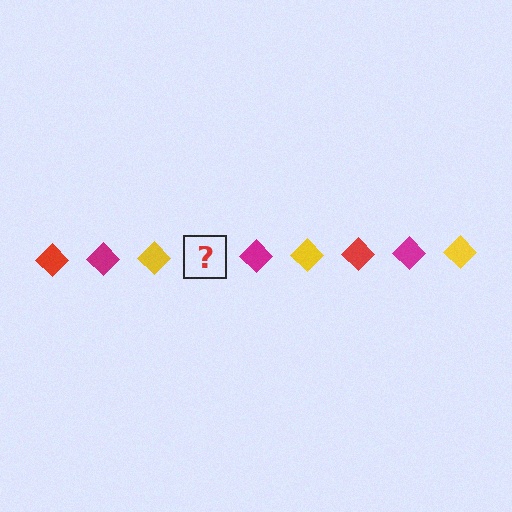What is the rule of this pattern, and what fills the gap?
The rule is that the pattern cycles through red, magenta, yellow diamonds. The gap should be filled with a red diamond.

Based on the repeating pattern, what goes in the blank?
The blank should be a red diamond.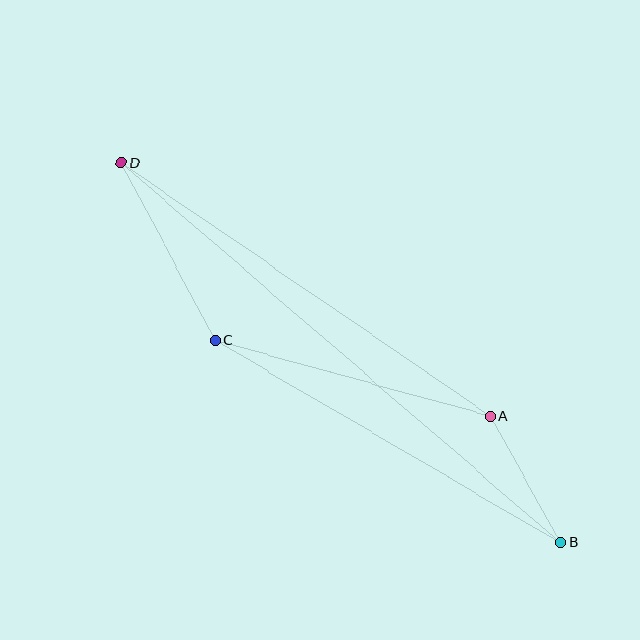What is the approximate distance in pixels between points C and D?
The distance between C and D is approximately 200 pixels.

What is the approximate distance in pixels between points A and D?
The distance between A and D is approximately 448 pixels.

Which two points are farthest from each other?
Points B and D are farthest from each other.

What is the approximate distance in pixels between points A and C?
The distance between A and C is approximately 286 pixels.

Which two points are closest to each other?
Points A and B are closest to each other.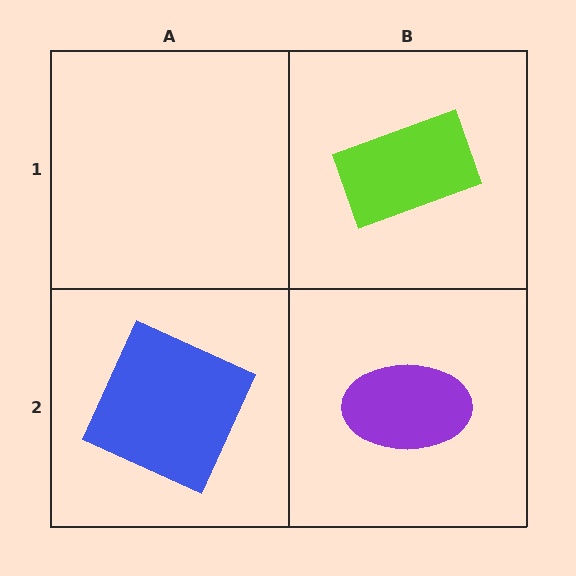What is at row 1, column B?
A lime rectangle.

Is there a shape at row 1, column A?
No, that cell is empty.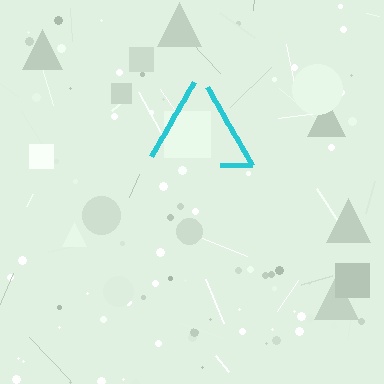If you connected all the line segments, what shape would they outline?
They would outline a triangle.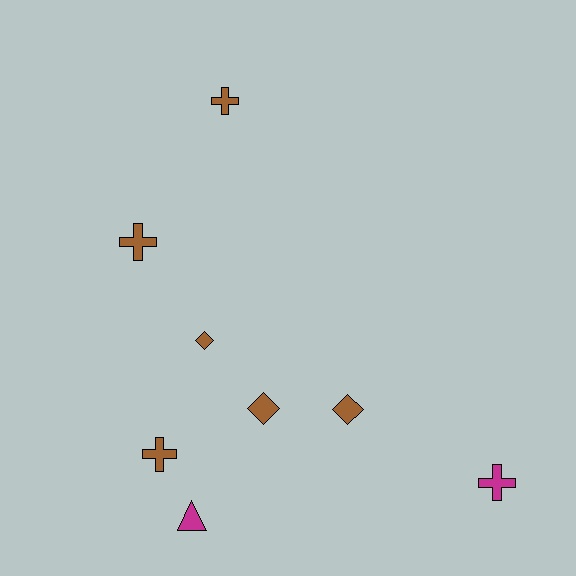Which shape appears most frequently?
Cross, with 4 objects.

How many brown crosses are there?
There are 3 brown crosses.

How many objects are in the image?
There are 8 objects.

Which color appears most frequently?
Brown, with 6 objects.